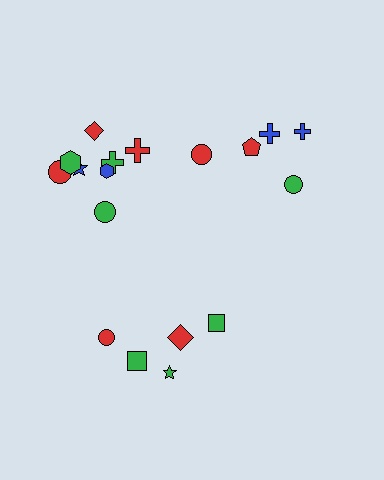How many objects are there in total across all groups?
There are 18 objects.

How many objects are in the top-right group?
There are 5 objects.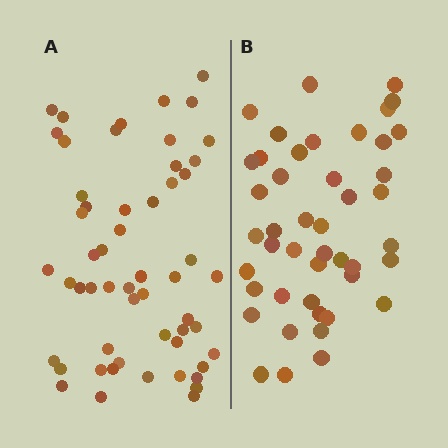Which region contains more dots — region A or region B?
Region A (the left region) has more dots.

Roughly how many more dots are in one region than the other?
Region A has roughly 10 or so more dots than region B.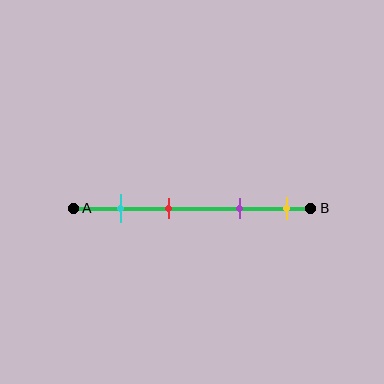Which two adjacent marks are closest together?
The cyan and red marks are the closest adjacent pair.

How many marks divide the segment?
There are 4 marks dividing the segment.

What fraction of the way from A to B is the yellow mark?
The yellow mark is approximately 90% (0.9) of the way from A to B.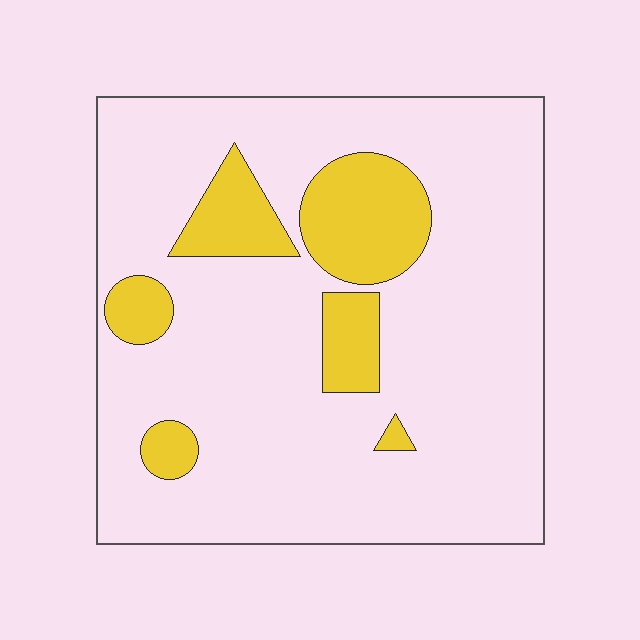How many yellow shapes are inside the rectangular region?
6.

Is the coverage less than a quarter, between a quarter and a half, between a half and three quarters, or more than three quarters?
Less than a quarter.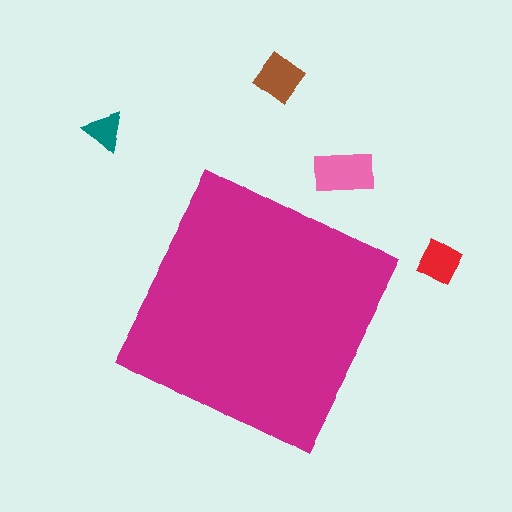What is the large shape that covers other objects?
A magenta square.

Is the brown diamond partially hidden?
No, the brown diamond is fully visible.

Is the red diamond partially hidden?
No, the red diamond is fully visible.